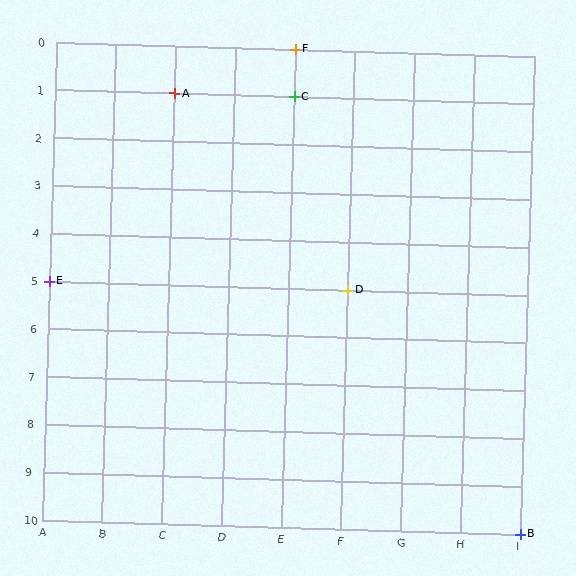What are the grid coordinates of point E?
Point E is at grid coordinates (A, 5).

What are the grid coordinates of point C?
Point C is at grid coordinates (E, 1).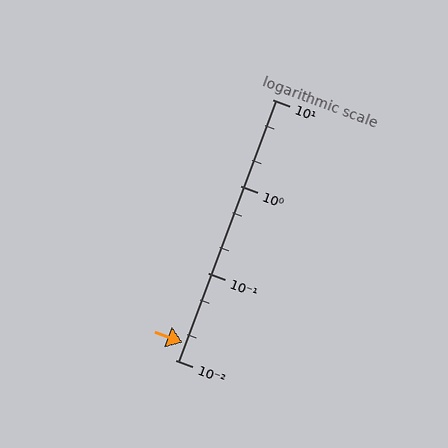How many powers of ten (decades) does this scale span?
The scale spans 3 decades, from 0.01 to 10.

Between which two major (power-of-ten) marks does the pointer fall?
The pointer is between 0.01 and 0.1.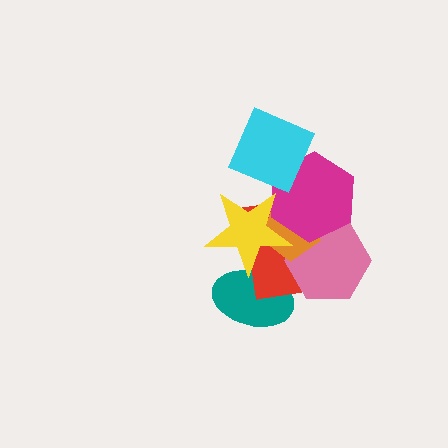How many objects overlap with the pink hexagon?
3 objects overlap with the pink hexagon.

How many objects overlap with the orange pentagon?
4 objects overlap with the orange pentagon.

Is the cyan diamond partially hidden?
No, no other shape covers it.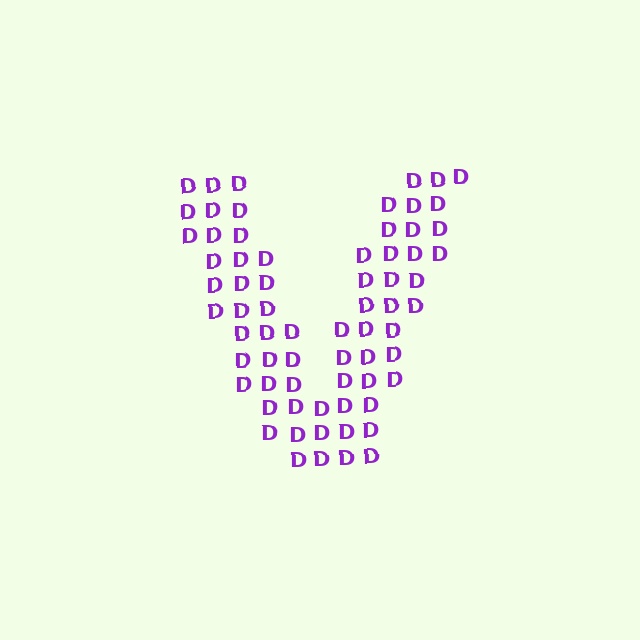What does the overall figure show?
The overall figure shows the letter V.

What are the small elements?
The small elements are letter D's.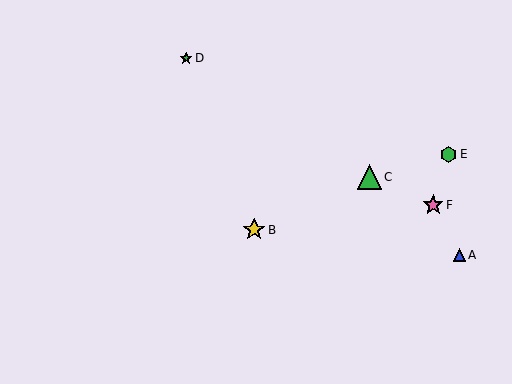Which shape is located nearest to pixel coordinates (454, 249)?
The blue triangle (labeled A) at (459, 255) is nearest to that location.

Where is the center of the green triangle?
The center of the green triangle is at (369, 177).